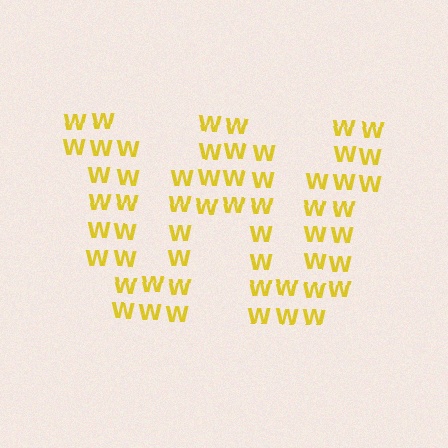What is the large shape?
The large shape is the letter W.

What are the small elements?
The small elements are letter W's.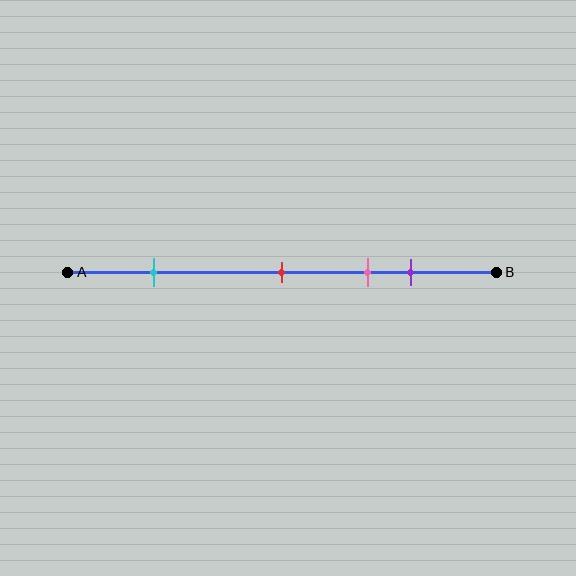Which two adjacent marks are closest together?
The pink and purple marks are the closest adjacent pair.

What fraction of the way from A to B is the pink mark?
The pink mark is approximately 70% (0.7) of the way from A to B.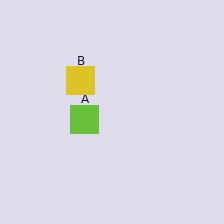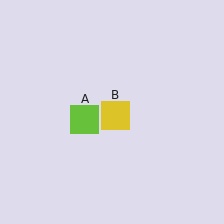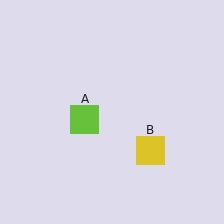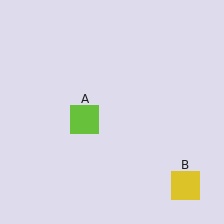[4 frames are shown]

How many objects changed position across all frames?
1 object changed position: yellow square (object B).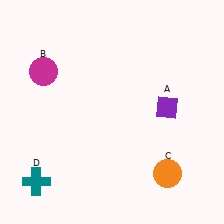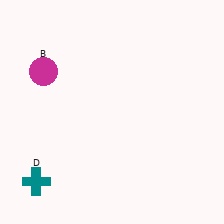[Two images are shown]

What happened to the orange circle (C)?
The orange circle (C) was removed in Image 2. It was in the bottom-right area of Image 1.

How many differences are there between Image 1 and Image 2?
There are 2 differences between the two images.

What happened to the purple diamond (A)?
The purple diamond (A) was removed in Image 2. It was in the top-right area of Image 1.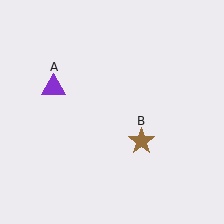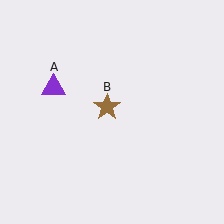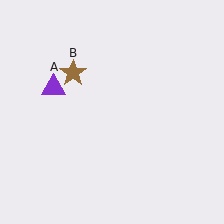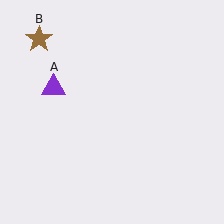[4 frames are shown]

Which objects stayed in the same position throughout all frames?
Purple triangle (object A) remained stationary.